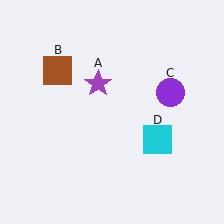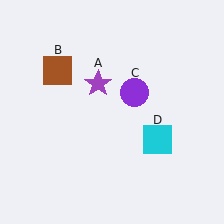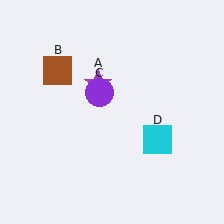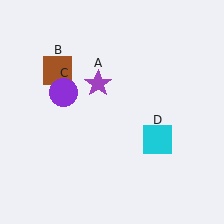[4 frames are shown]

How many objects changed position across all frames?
1 object changed position: purple circle (object C).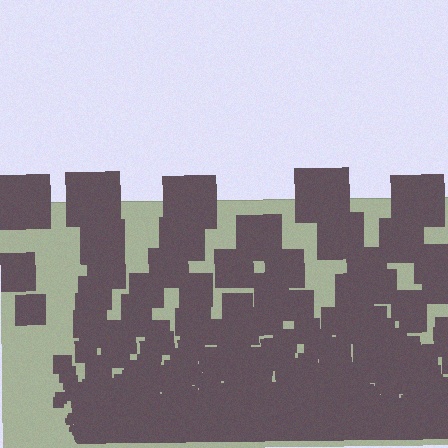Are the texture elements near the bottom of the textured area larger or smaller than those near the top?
Smaller. The gradient is inverted — elements near the bottom are smaller and denser.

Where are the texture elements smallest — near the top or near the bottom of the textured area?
Near the bottom.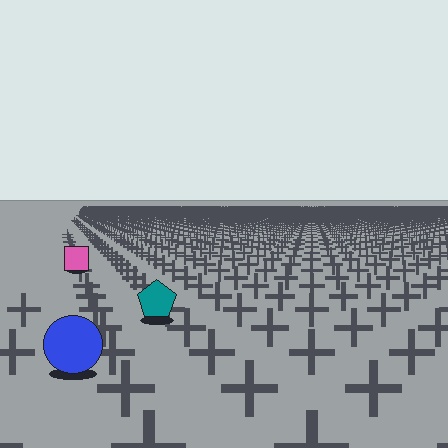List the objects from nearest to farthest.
From nearest to farthest: the blue circle, the teal pentagon, the pink square.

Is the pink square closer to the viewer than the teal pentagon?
No. The teal pentagon is closer — you can tell from the texture gradient: the ground texture is coarser near it.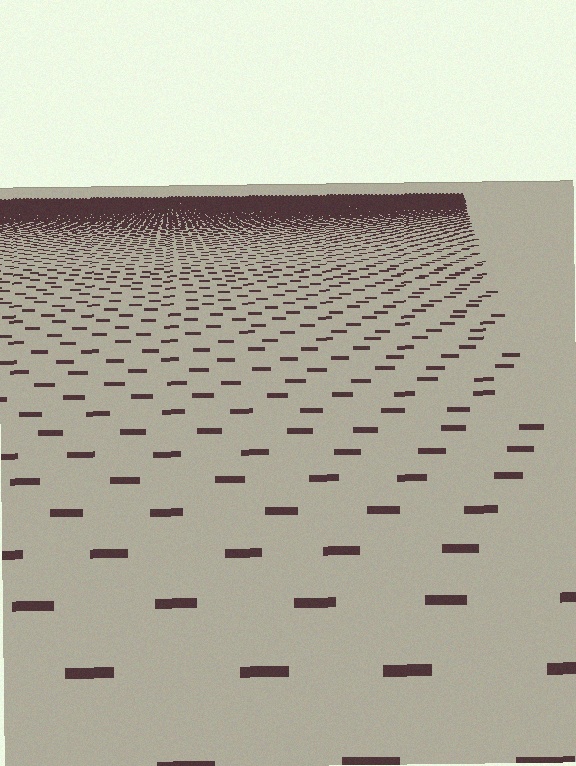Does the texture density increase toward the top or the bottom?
Density increases toward the top.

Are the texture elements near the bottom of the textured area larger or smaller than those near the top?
Larger. Near the bottom, elements are closer to the viewer and appear at a bigger on-screen size.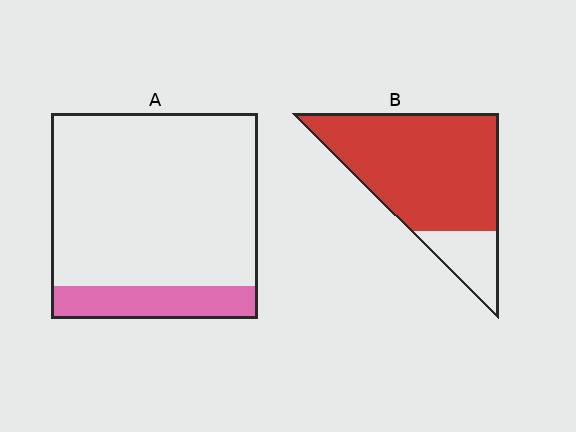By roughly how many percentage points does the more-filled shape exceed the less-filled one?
By roughly 65 percentage points (B over A).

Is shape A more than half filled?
No.